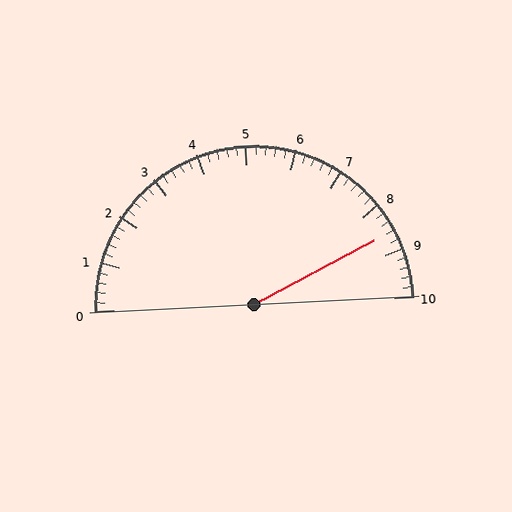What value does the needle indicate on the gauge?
The needle indicates approximately 8.6.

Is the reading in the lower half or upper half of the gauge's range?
The reading is in the upper half of the range (0 to 10).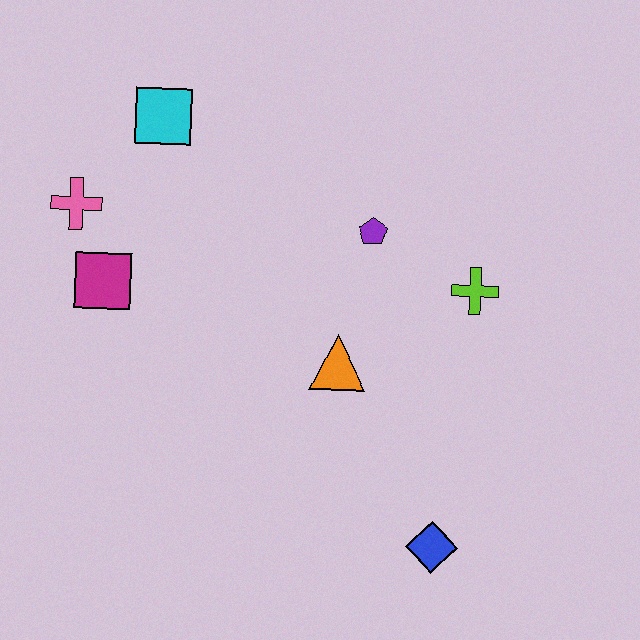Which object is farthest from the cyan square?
The blue diamond is farthest from the cyan square.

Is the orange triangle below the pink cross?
Yes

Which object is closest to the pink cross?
The magenta square is closest to the pink cross.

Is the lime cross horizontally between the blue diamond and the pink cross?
No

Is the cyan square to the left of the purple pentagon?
Yes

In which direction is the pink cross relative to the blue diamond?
The pink cross is to the left of the blue diamond.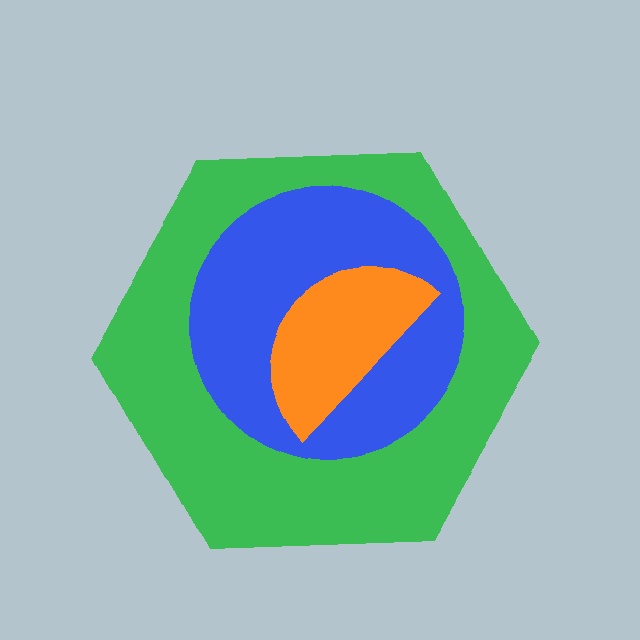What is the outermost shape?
The green hexagon.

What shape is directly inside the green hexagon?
The blue circle.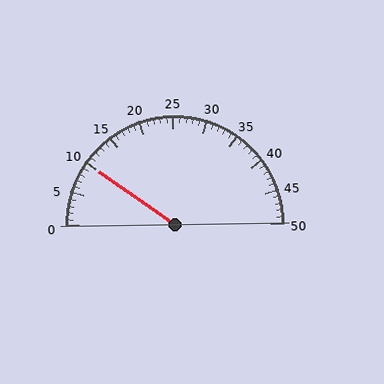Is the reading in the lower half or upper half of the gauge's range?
The reading is in the lower half of the range (0 to 50).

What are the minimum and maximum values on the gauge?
The gauge ranges from 0 to 50.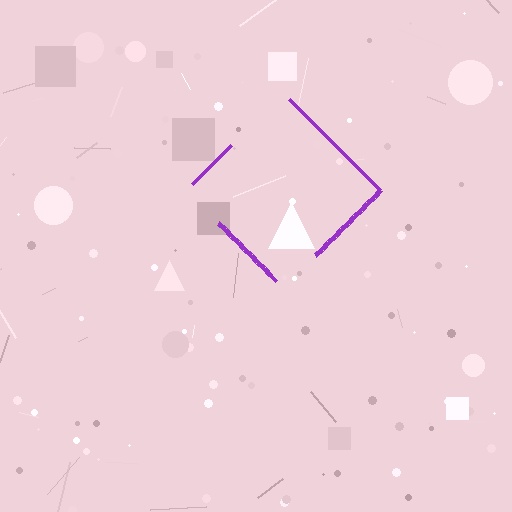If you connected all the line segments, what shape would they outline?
They would outline a diamond.